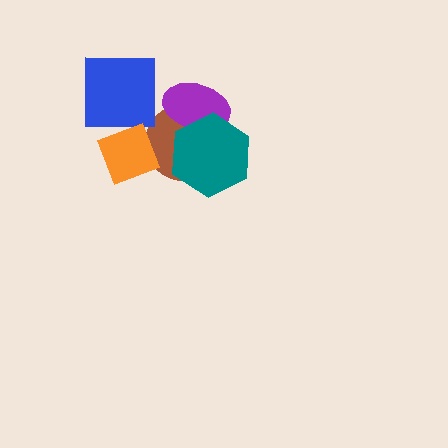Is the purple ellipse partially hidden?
Yes, it is partially covered by another shape.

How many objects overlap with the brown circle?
3 objects overlap with the brown circle.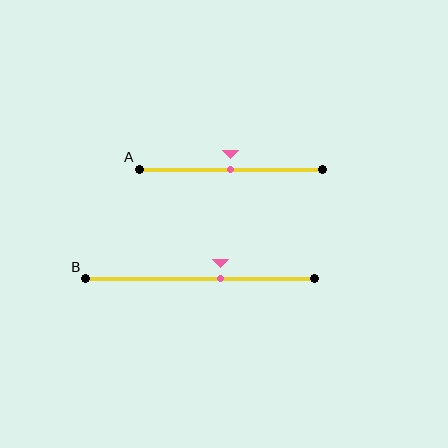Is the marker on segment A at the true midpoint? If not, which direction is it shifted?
Yes, the marker on segment A is at the true midpoint.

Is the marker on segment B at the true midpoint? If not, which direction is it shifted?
No, the marker on segment B is shifted to the right by about 9% of the segment length.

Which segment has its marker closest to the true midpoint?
Segment A has its marker closest to the true midpoint.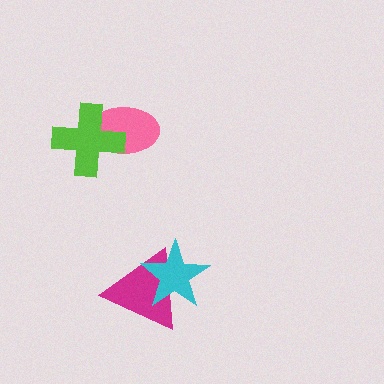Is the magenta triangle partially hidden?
Yes, it is partially covered by another shape.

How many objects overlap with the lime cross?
1 object overlaps with the lime cross.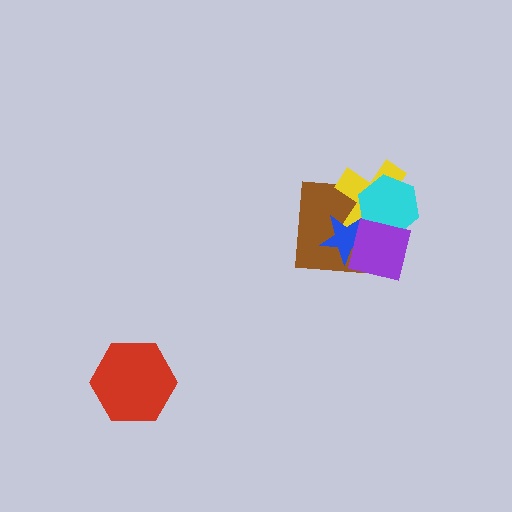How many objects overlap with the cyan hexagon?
4 objects overlap with the cyan hexagon.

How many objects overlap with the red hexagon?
0 objects overlap with the red hexagon.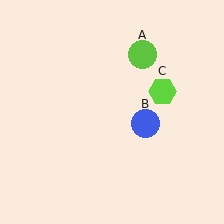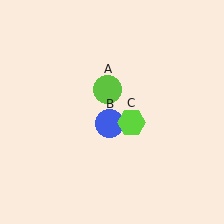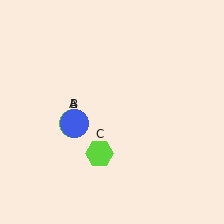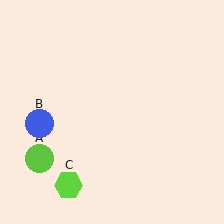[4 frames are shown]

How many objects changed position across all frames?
3 objects changed position: lime circle (object A), blue circle (object B), lime hexagon (object C).